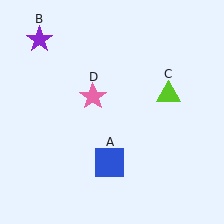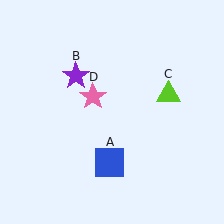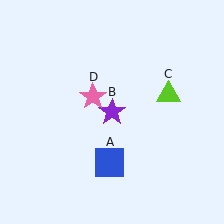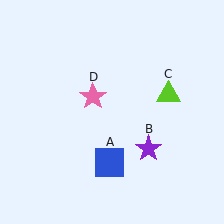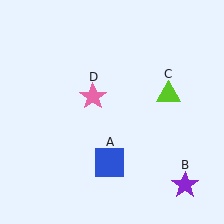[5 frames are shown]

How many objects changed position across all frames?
1 object changed position: purple star (object B).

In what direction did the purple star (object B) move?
The purple star (object B) moved down and to the right.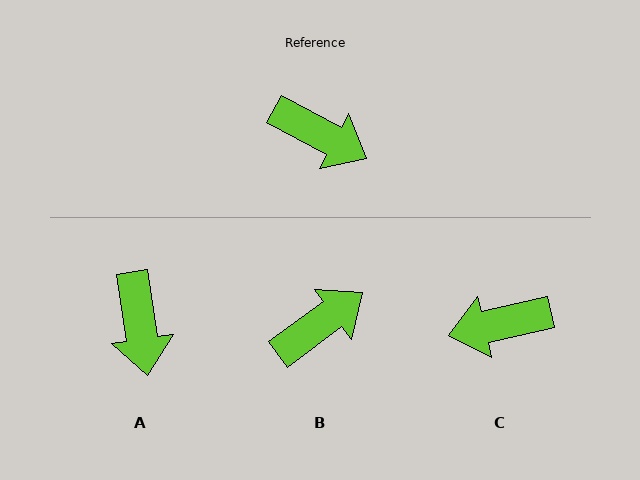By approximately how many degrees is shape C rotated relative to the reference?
Approximately 139 degrees clockwise.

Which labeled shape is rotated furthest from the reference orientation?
C, about 139 degrees away.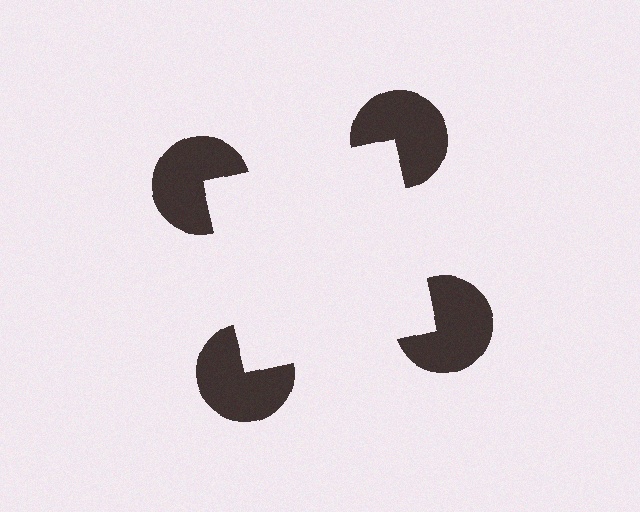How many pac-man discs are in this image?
There are 4 — one at each vertex of the illusory square.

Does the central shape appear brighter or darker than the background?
It typically appears slightly brighter than the background, even though no actual brightness change is drawn.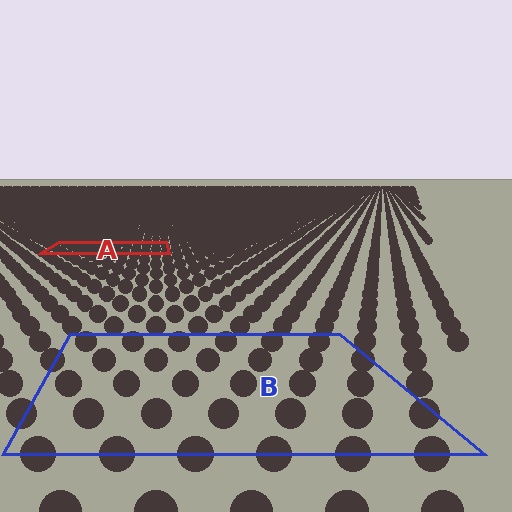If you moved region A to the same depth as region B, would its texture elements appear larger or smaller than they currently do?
They would appear larger. At a closer depth, the same texture elements are projected at a bigger on-screen size.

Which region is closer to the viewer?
Region B is closer. The texture elements there are larger and more spread out.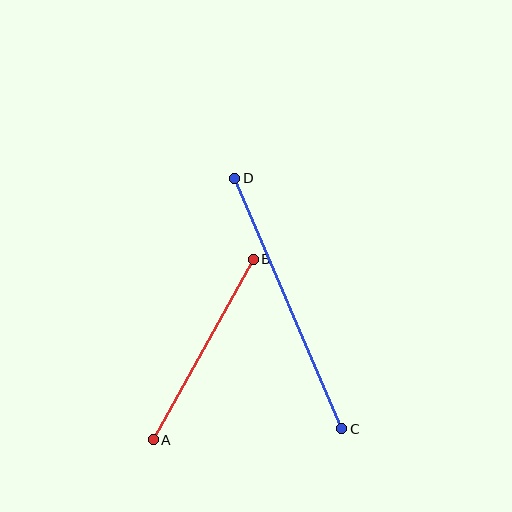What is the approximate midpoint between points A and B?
The midpoint is at approximately (203, 349) pixels.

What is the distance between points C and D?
The distance is approximately 273 pixels.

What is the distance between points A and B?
The distance is approximately 206 pixels.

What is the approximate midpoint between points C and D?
The midpoint is at approximately (288, 304) pixels.